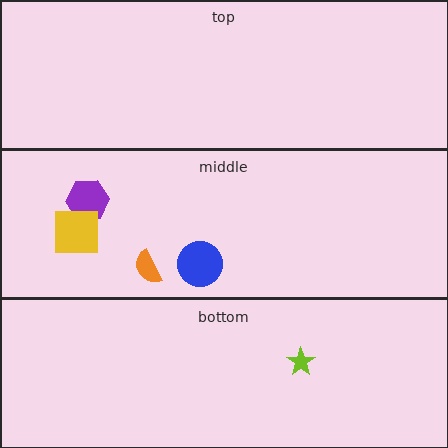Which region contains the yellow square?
The middle region.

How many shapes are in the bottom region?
1.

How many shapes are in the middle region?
4.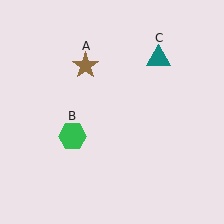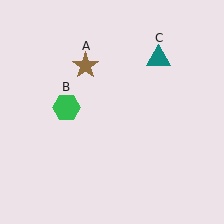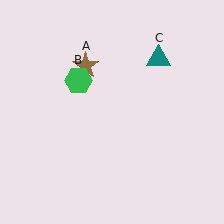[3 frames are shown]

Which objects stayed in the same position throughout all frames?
Brown star (object A) and teal triangle (object C) remained stationary.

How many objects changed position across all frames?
1 object changed position: green hexagon (object B).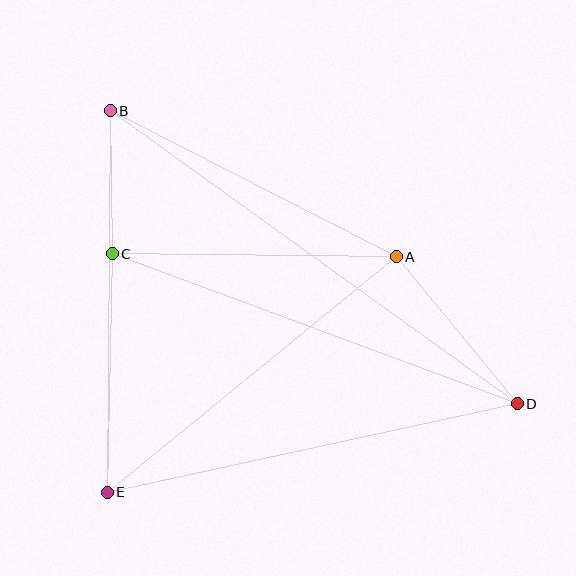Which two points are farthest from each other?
Points B and D are farthest from each other.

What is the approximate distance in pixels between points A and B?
The distance between A and B is approximately 321 pixels.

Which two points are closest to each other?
Points B and C are closest to each other.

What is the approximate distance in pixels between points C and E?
The distance between C and E is approximately 239 pixels.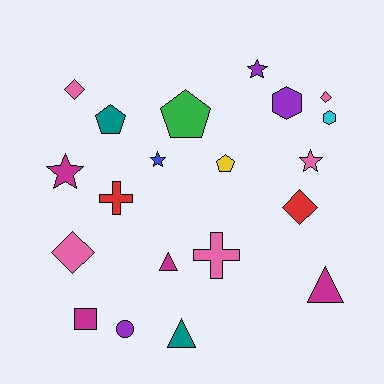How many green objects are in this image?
There is 1 green object.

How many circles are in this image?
There is 1 circle.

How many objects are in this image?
There are 20 objects.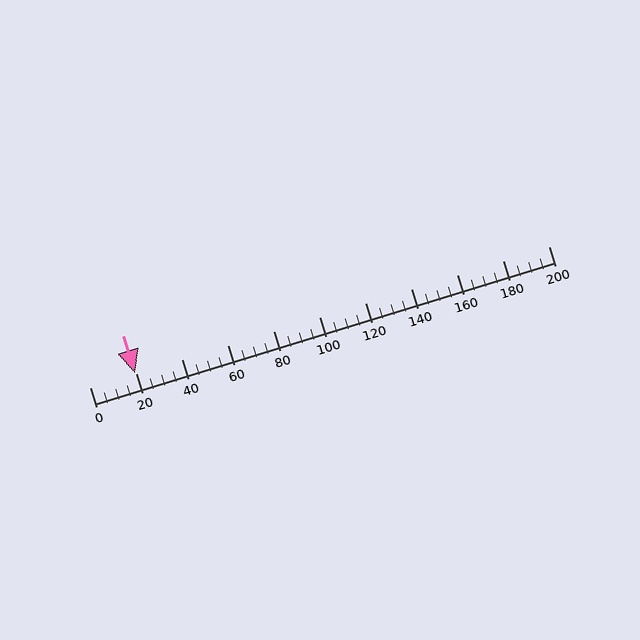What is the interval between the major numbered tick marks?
The major tick marks are spaced 20 units apart.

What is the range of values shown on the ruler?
The ruler shows values from 0 to 200.